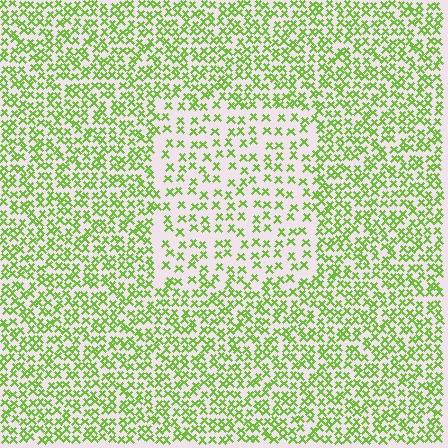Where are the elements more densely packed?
The elements are more densely packed outside the rectangle boundary.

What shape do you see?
I see a rectangle.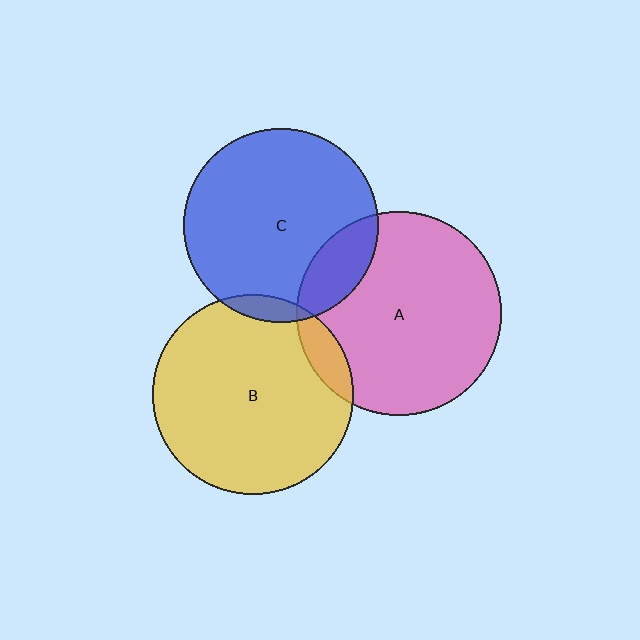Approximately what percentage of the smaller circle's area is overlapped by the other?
Approximately 15%.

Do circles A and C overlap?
Yes.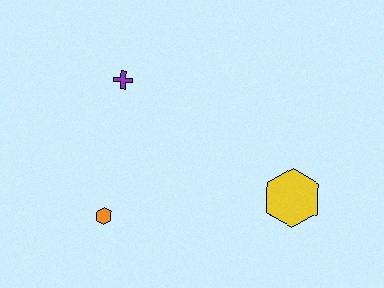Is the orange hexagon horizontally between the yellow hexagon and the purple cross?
No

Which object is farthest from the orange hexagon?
The yellow hexagon is farthest from the orange hexagon.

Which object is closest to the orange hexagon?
The purple cross is closest to the orange hexagon.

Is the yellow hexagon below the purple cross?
Yes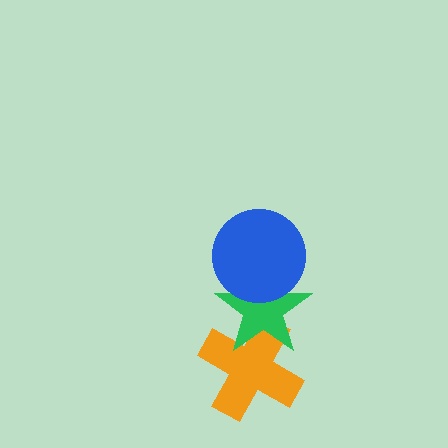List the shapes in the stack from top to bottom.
From top to bottom: the blue circle, the green star, the orange cross.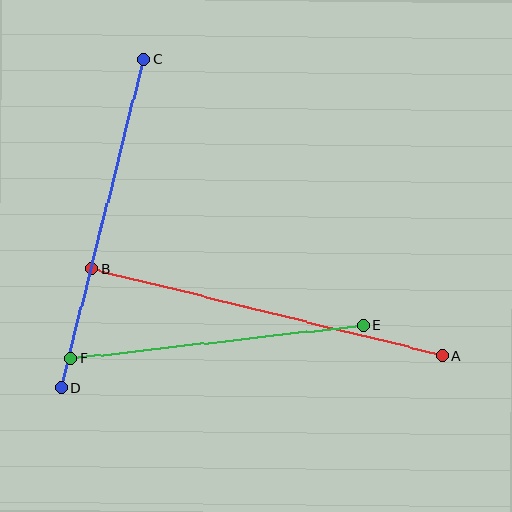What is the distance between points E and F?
The distance is approximately 295 pixels.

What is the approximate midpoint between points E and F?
The midpoint is at approximately (217, 342) pixels.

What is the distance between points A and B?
The distance is approximately 361 pixels.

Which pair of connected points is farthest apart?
Points A and B are farthest apart.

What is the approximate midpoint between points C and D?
The midpoint is at approximately (102, 223) pixels.